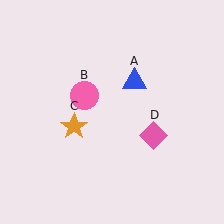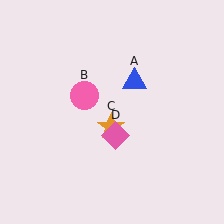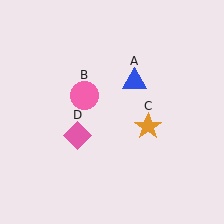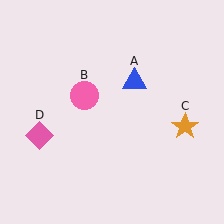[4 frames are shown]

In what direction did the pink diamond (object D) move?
The pink diamond (object D) moved left.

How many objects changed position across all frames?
2 objects changed position: orange star (object C), pink diamond (object D).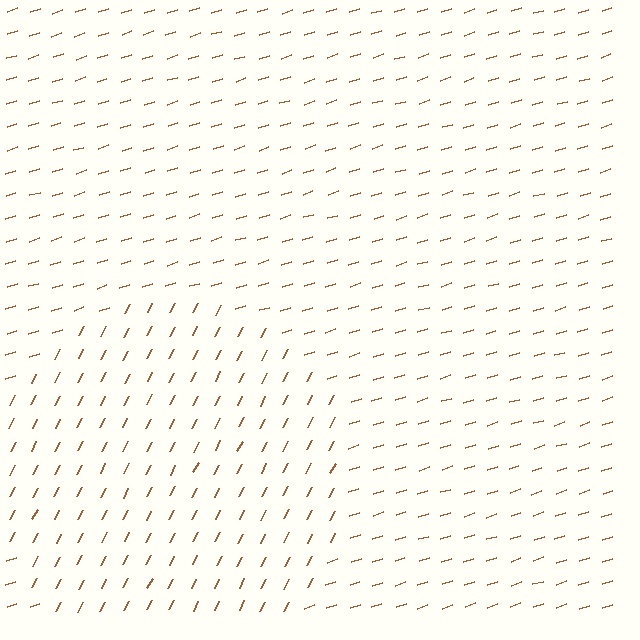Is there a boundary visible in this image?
Yes, there is a texture boundary formed by a change in line orientation.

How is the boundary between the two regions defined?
The boundary is defined purely by a change in line orientation (approximately 45 degrees difference). All lines are the same color and thickness.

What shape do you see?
I see a circle.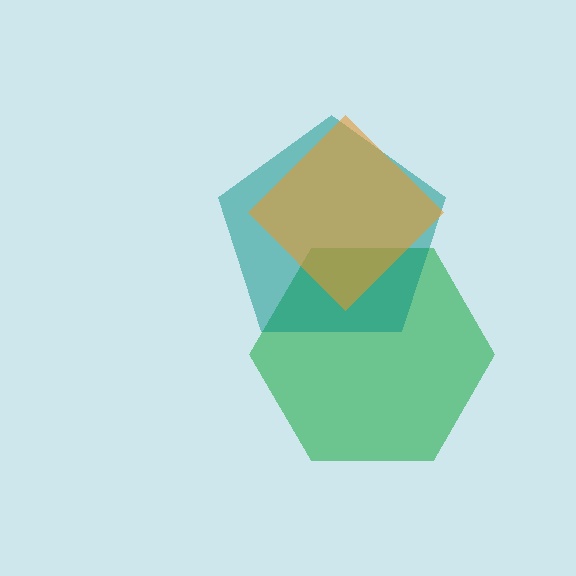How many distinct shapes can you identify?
There are 3 distinct shapes: a green hexagon, a teal pentagon, an orange diamond.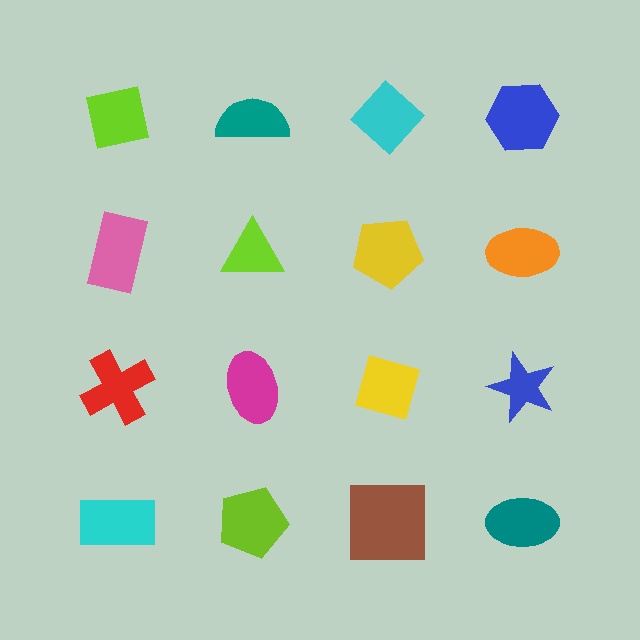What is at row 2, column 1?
A pink rectangle.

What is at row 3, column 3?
A yellow diamond.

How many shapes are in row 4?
4 shapes.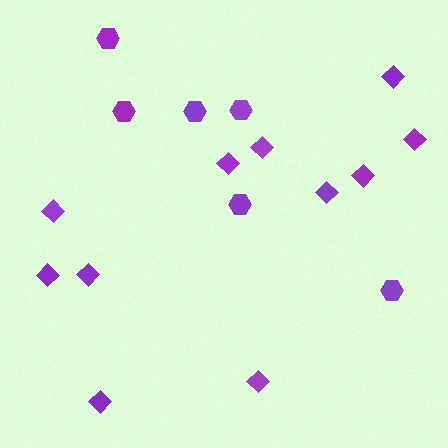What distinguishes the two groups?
There are 2 groups: one group of diamonds (11) and one group of hexagons (6).